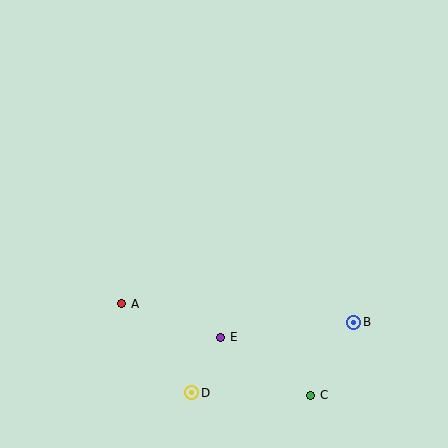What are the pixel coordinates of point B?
Point B is at (354, 322).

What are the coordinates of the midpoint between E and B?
The midpoint between E and B is at (287, 330).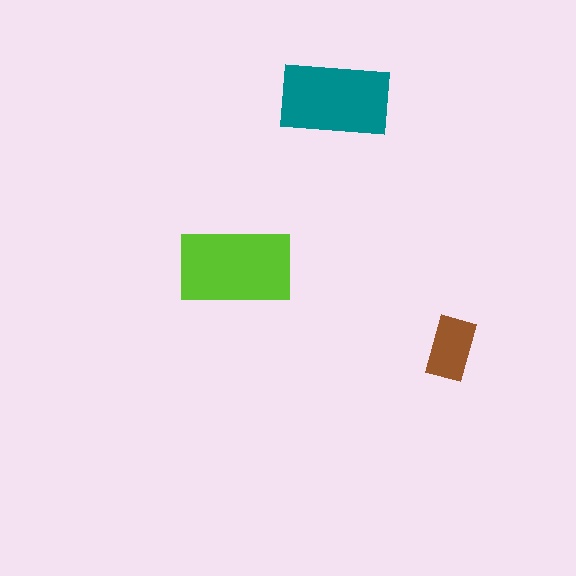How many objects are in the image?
There are 3 objects in the image.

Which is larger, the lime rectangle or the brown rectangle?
The lime one.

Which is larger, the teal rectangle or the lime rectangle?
The lime one.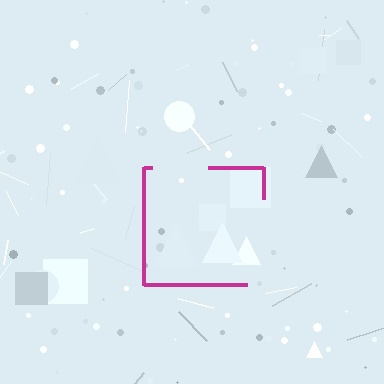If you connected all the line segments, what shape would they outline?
They would outline a square.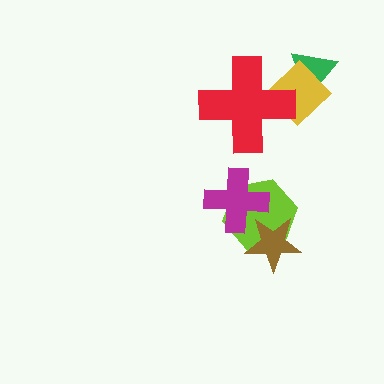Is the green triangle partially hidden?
Yes, it is partially covered by another shape.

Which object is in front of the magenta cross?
The brown star is in front of the magenta cross.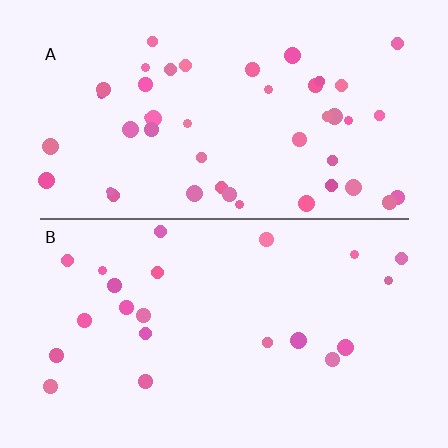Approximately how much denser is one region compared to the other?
Approximately 2.1× — region A over region B.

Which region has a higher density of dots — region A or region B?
A (the top).